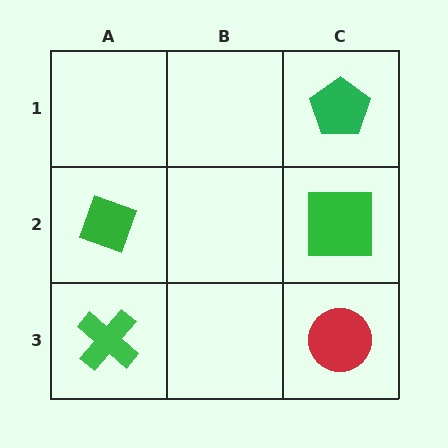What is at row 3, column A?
A green cross.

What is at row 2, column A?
A green diamond.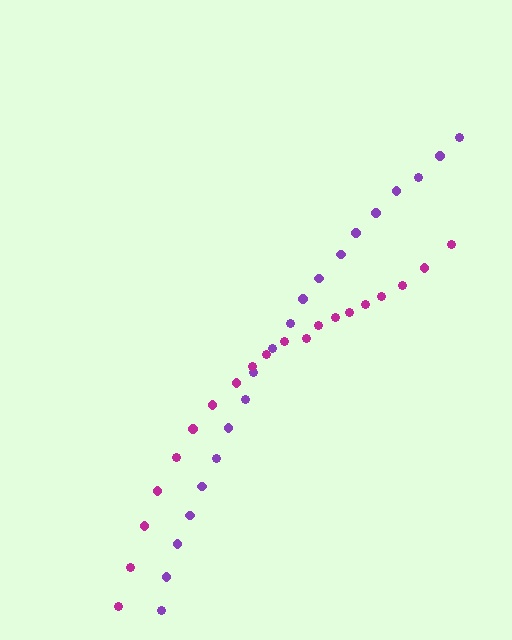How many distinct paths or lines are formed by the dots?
There are 2 distinct paths.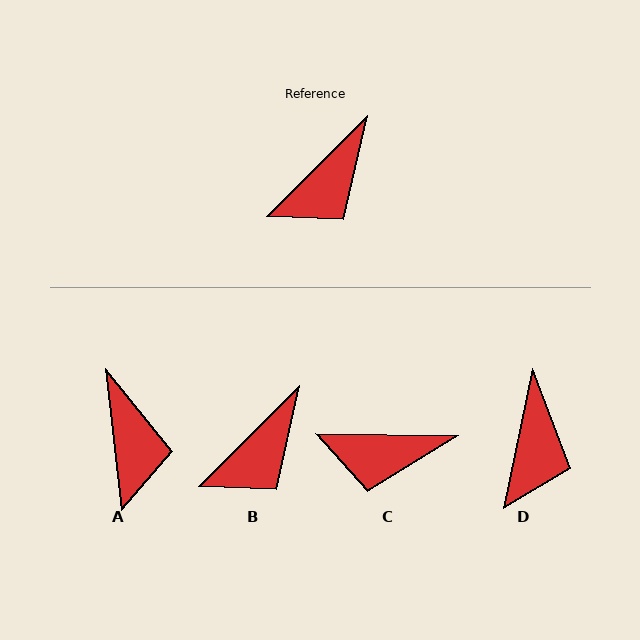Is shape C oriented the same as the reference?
No, it is off by about 46 degrees.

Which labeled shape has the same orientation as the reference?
B.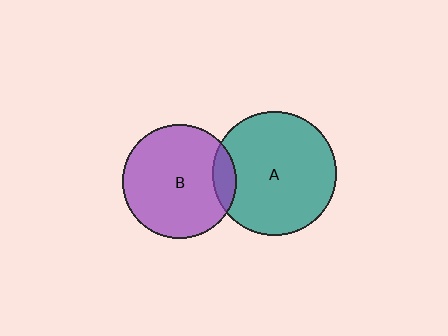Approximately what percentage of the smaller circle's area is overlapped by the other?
Approximately 10%.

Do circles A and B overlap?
Yes.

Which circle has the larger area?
Circle A (teal).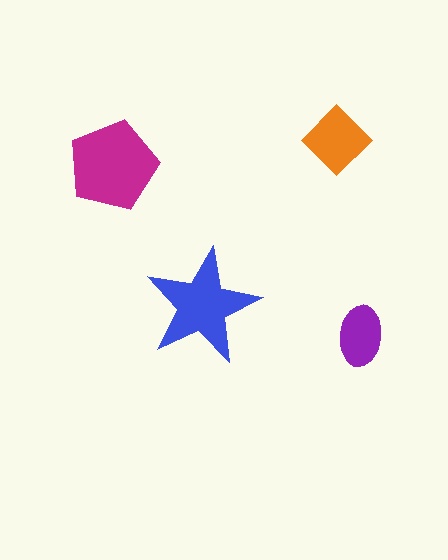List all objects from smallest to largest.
The purple ellipse, the orange diamond, the blue star, the magenta pentagon.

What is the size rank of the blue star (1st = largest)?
2nd.